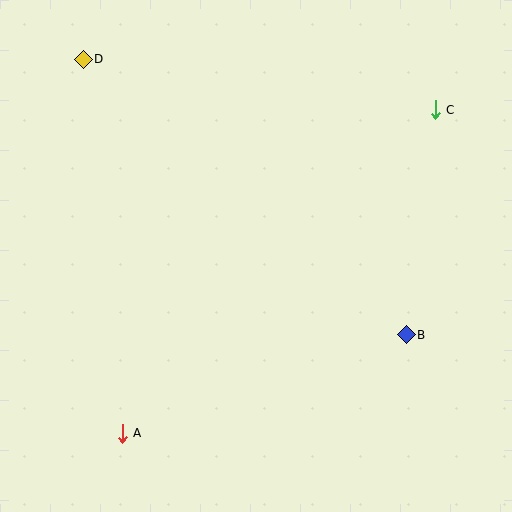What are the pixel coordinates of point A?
Point A is at (122, 433).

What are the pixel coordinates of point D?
Point D is at (83, 59).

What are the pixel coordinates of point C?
Point C is at (435, 110).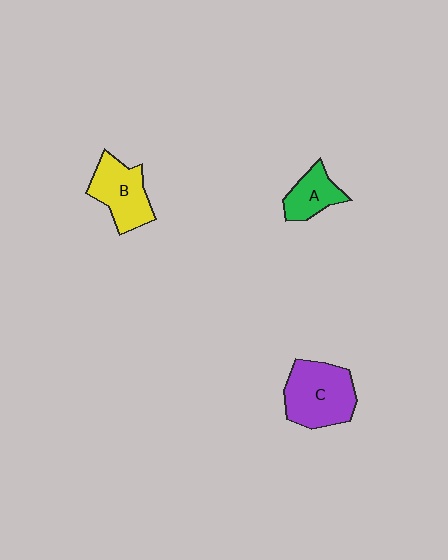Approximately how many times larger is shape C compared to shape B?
Approximately 1.3 times.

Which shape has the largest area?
Shape C (purple).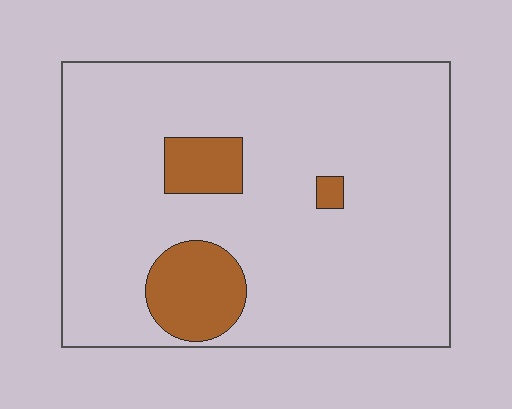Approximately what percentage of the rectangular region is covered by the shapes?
Approximately 10%.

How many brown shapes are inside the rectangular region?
3.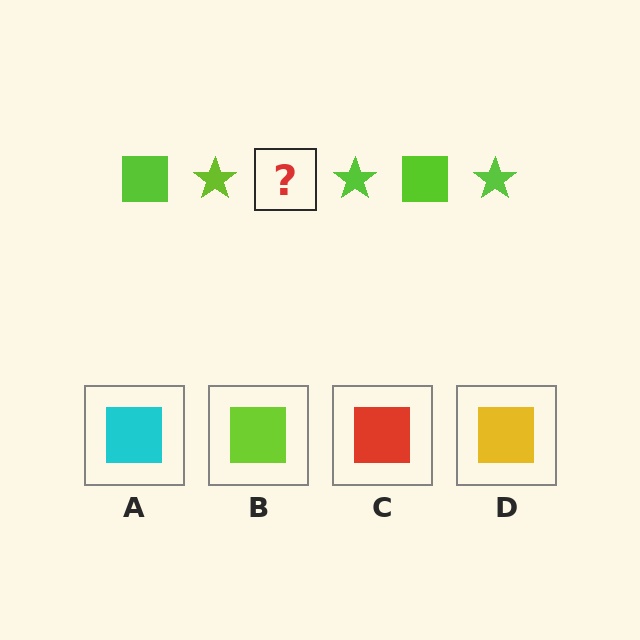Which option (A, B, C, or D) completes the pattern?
B.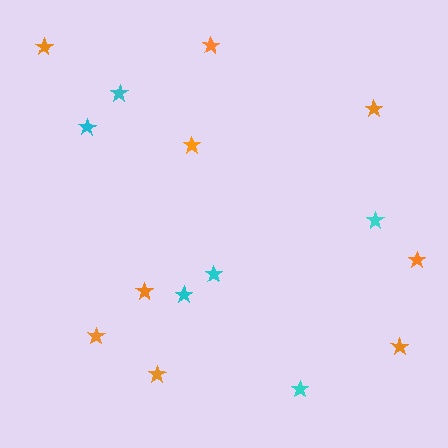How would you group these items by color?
There are 2 groups: one group of cyan stars (6) and one group of orange stars (9).